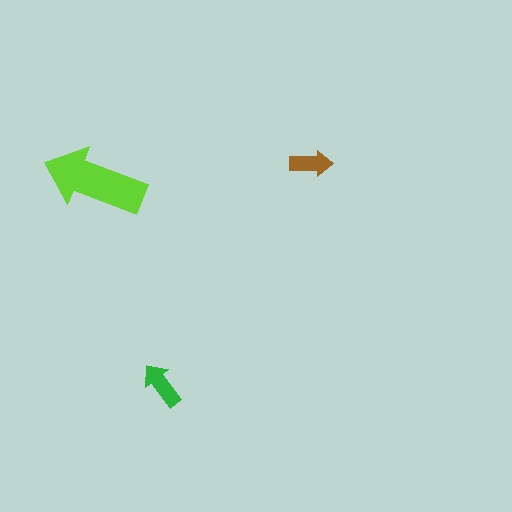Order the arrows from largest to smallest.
the lime one, the green one, the brown one.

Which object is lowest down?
The green arrow is bottommost.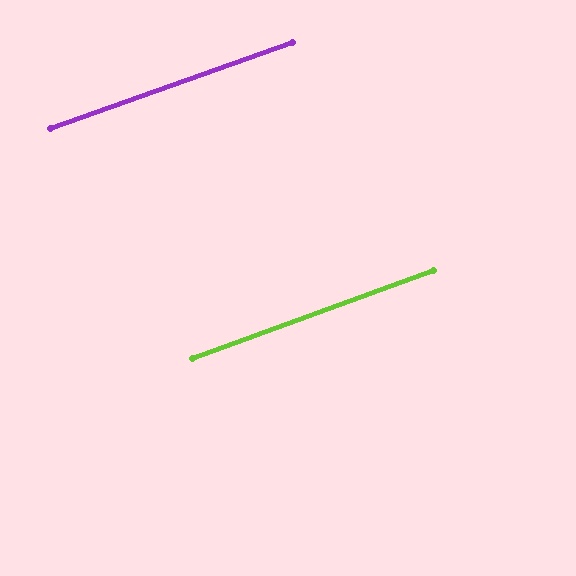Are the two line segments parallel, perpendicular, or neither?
Parallel — their directions differ by only 0.4°.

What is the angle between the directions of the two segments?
Approximately 0 degrees.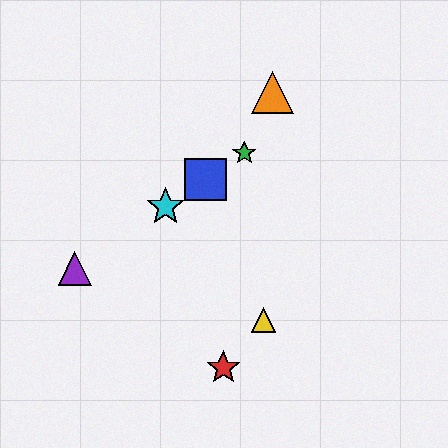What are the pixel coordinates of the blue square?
The blue square is at (206, 179).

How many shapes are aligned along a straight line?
4 shapes (the blue square, the green star, the purple triangle, the cyan star) are aligned along a straight line.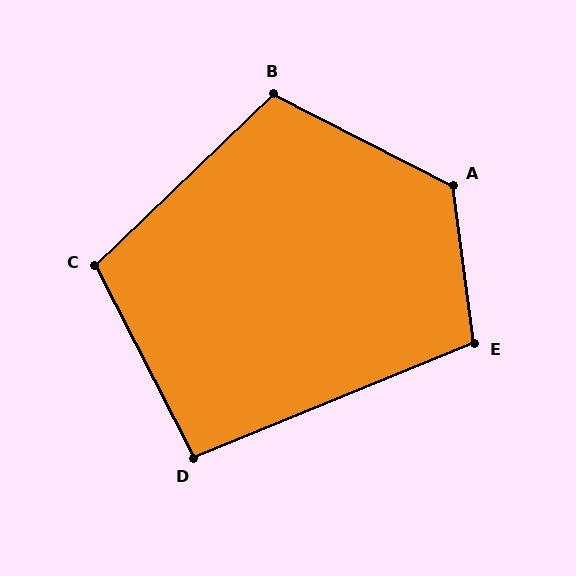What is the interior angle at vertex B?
Approximately 109 degrees (obtuse).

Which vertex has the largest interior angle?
A, at approximately 125 degrees.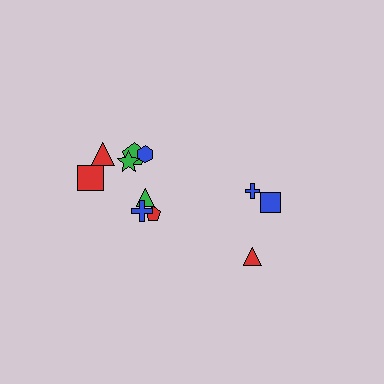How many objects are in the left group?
There are 8 objects.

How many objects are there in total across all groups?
There are 11 objects.